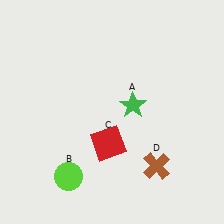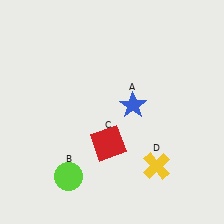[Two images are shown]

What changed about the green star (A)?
In Image 1, A is green. In Image 2, it changed to blue.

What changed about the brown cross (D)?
In Image 1, D is brown. In Image 2, it changed to yellow.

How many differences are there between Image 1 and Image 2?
There are 2 differences between the two images.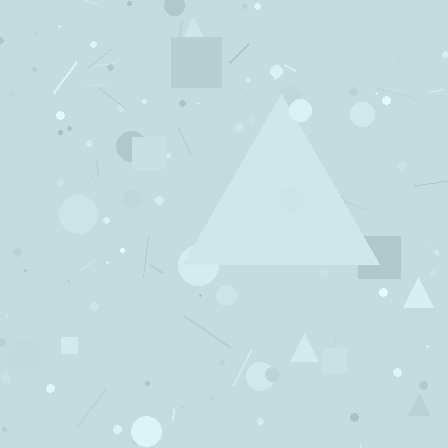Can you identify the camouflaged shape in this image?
The camouflaged shape is a triangle.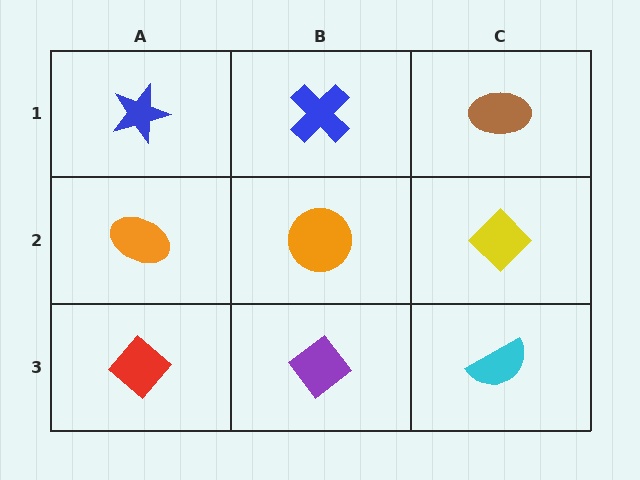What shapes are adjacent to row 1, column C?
A yellow diamond (row 2, column C), a blue cross (row 1, column B).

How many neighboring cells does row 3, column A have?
2.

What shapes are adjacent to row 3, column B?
An orange circle (row 2, column B), a red diamond (row 3, column A), a cyan semicircle (row 3, column C).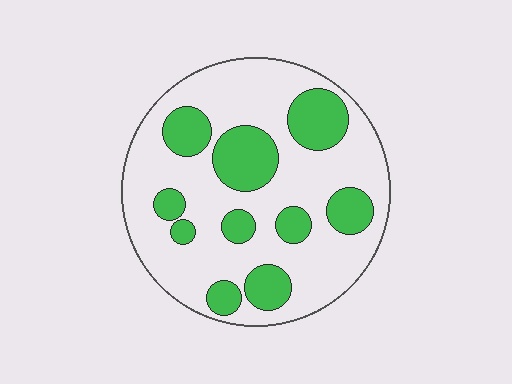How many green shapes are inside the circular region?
10.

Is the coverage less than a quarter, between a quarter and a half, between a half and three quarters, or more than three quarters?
Between a quarter and a half.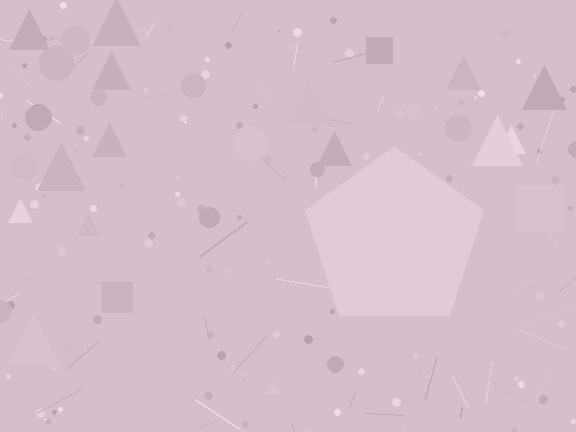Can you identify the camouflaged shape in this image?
The camouflaged shape is a pentagon.